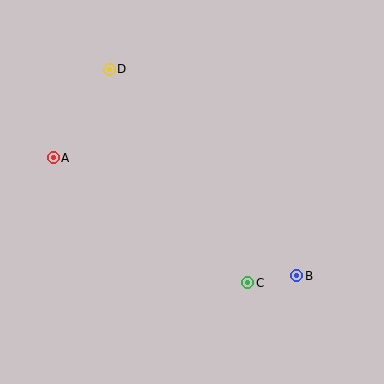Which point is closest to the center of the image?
Point C at (248, 283) is closest to the center.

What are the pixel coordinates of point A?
Point A is at (53, 158).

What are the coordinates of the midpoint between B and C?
The midpoint between B and C is at (272, 279).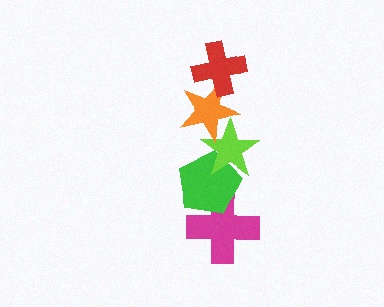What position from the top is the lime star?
The lime star is 3rd from the top.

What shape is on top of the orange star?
The red cross is on top of the orange star.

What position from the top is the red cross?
The red cross is 1st from the top.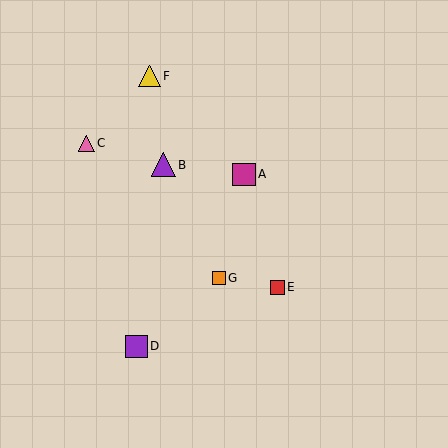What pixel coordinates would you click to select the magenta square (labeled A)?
Click at (244, 174) to select the magenta square A.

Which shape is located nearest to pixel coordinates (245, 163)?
The magenta square (labeled A) at (244, 174) is nearest to that location.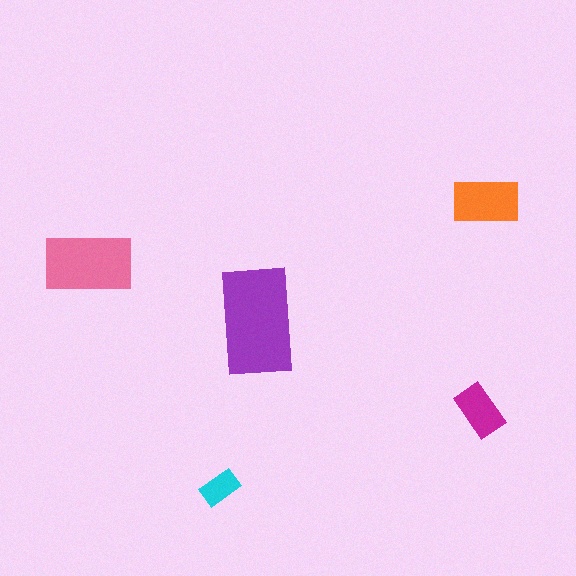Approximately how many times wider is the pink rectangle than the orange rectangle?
About 1.5 times wider.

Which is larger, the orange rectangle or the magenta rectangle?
The orange one.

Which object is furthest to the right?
The orange rectangle is rightmost.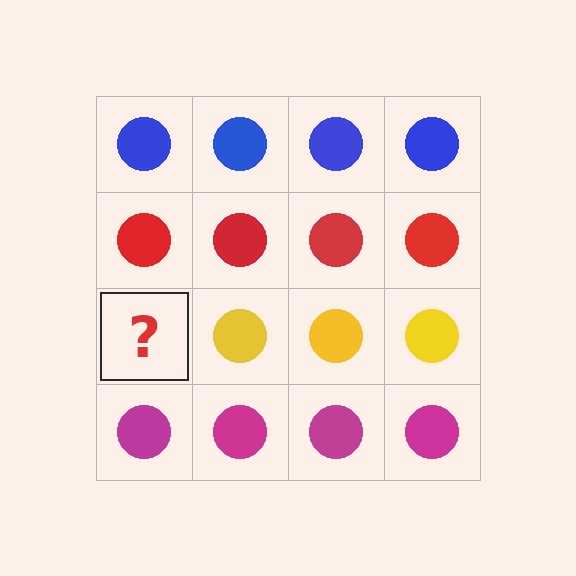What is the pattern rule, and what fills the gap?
The rule is that each row has a consistent color. The gap should be filled with a yellow circle.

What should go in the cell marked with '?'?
The missing cell should contain a yellow circle.